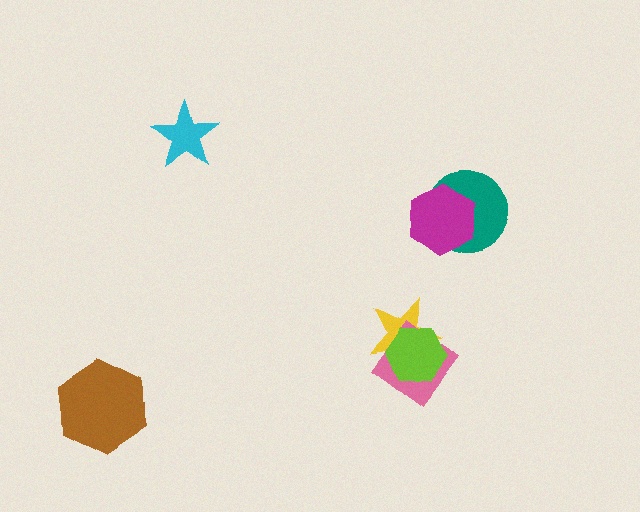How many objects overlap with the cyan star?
0 objects overlap with the cyan star.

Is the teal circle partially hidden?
Yes, it is partially covered by another shape.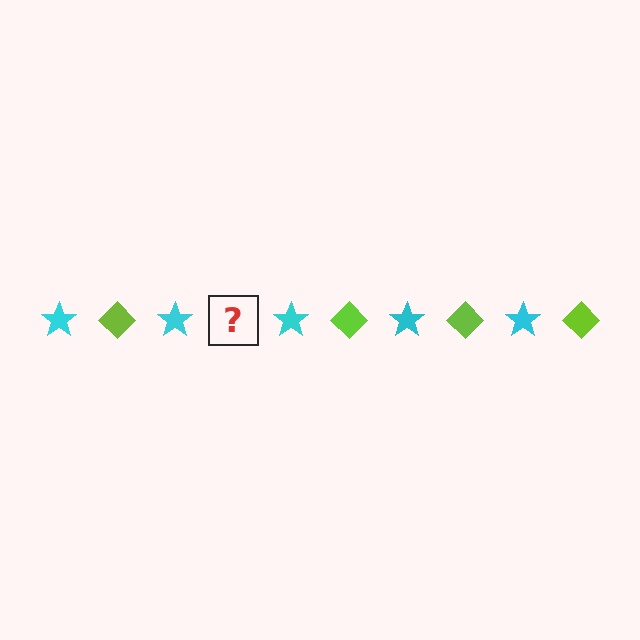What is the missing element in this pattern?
The missing element is a lime diamond.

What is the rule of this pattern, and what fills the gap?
The rule is that the pattern alternates between cyan star and lime diamond. The gap should be filled with a lime diamond.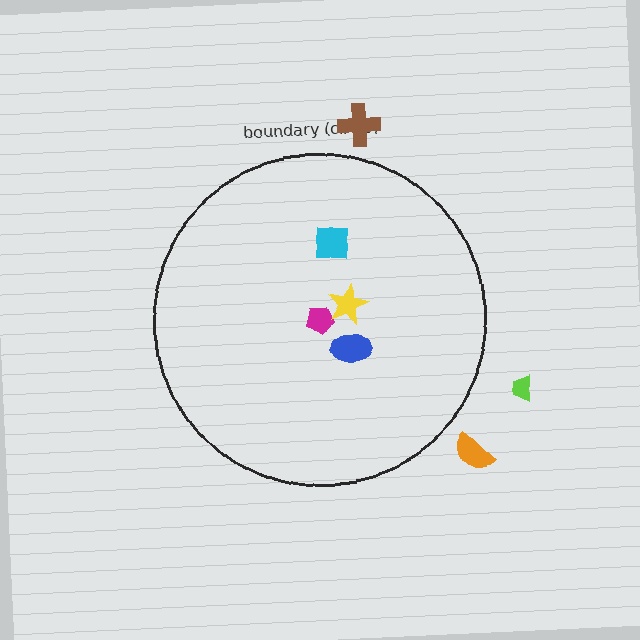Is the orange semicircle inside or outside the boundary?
Outside.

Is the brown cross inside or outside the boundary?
Outside.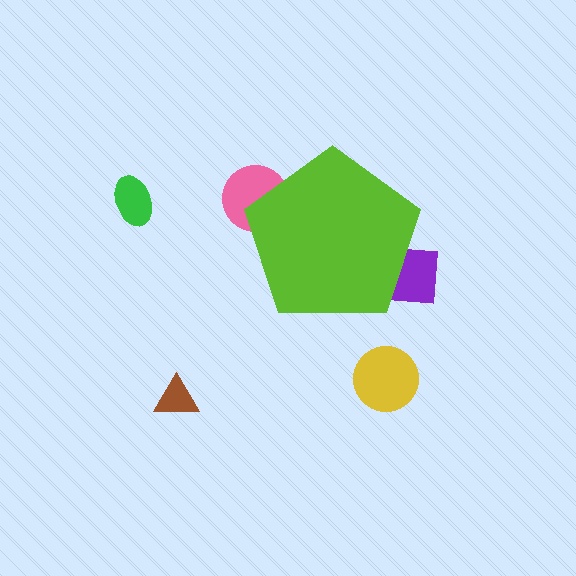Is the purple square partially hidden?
Yes, the purple square is partially hidden behind the lime pentagon.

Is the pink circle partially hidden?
Yes, the pink circle is partially hidden behind the lime pentagon.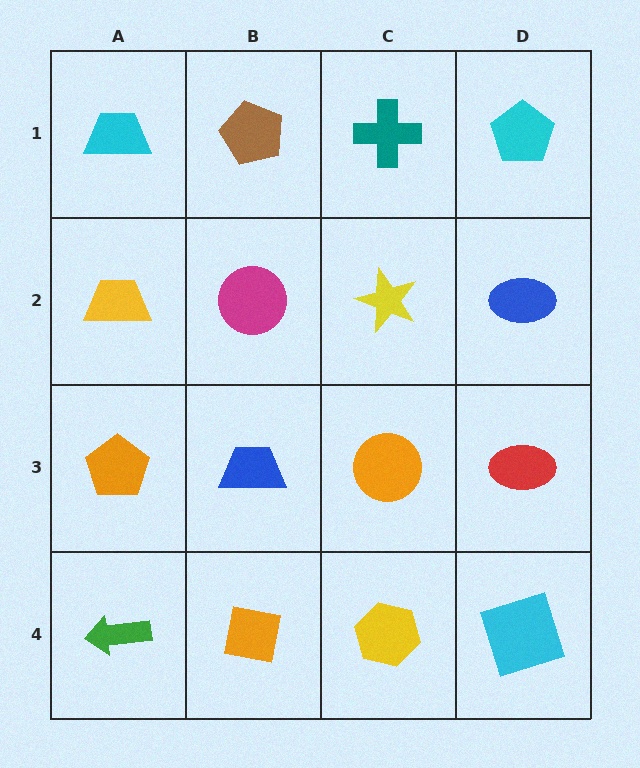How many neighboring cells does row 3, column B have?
4.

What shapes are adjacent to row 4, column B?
A blue trapezoid (row 3, column B), a green arrow (row 4, column A), a yellow hexagon (row 4, column C).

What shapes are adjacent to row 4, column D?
A red ellipse (row 3, column D), a yellow hexagon (row 4, column C).